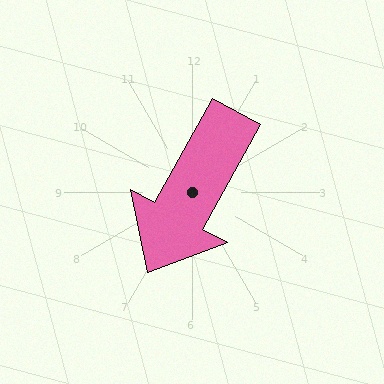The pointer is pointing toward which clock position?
Roughly 7 o'clock.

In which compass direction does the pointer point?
Southwest.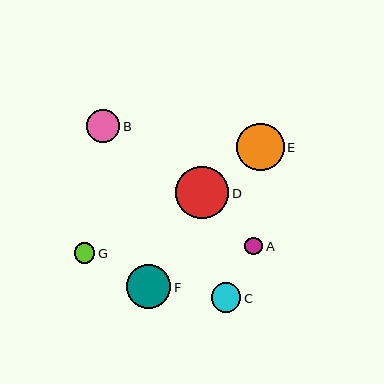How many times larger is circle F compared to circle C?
Circle F is approximately 1.5 times the size of circle C.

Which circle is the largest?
Circle D is the largest with a size of approximately 53 pixels.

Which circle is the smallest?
Circle A is the smallest with a size of approximately 18 pixels.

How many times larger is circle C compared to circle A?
Circle C is approximately 1.7 times the size of circle A.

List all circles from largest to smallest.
From largest to smallest: D, E, F, B, C, G, A.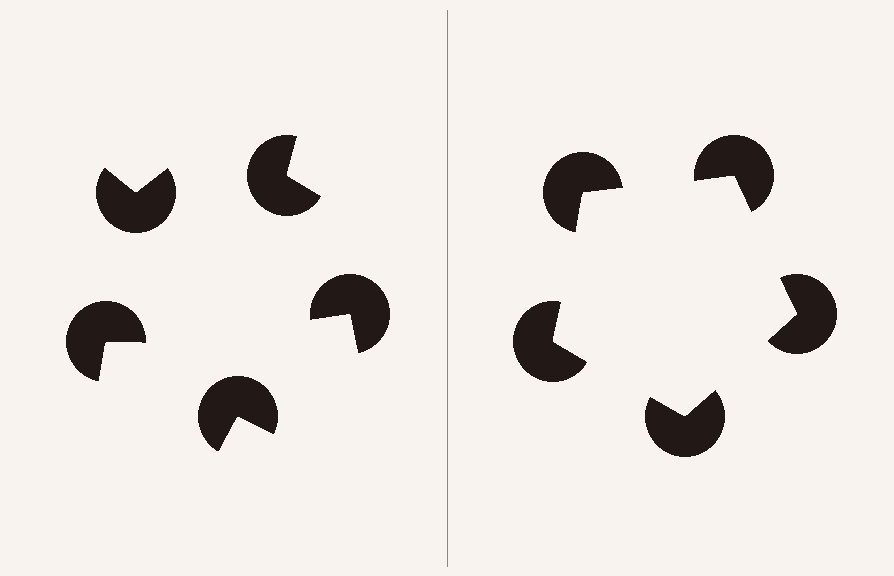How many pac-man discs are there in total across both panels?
10 — 5 on each side.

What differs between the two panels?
The pac-man discs are positioned identically on both sides; only the wedge orientations differ. On the right they align to a pentagon; on the left they are misaligned.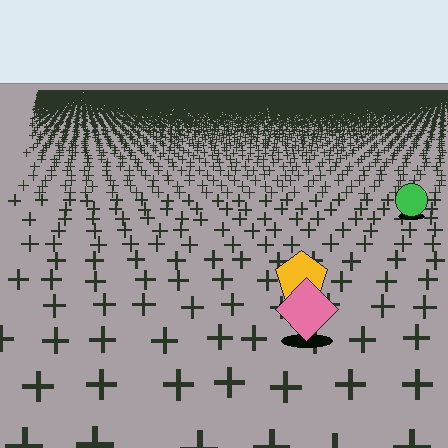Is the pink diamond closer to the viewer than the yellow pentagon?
Yes. The pink diamond is closer — you can tell from the texture gradient: the ground texture is coarser near it.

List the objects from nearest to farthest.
From nearest to farthest: the pink diamond, the yellow pentagon, the green circle.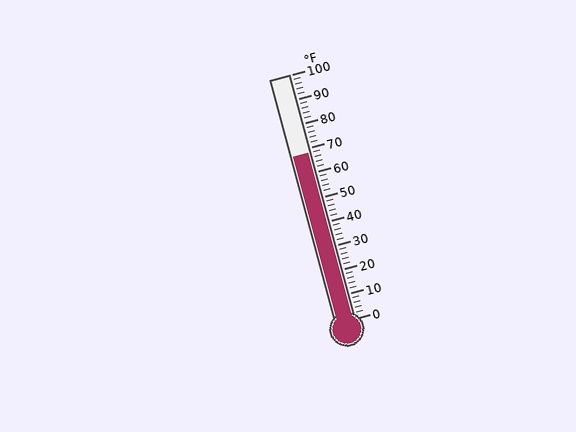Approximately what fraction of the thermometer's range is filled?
The thermometer is filled to approximately 70% of its range.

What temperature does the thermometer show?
The thermometer shows approximately 68°F.